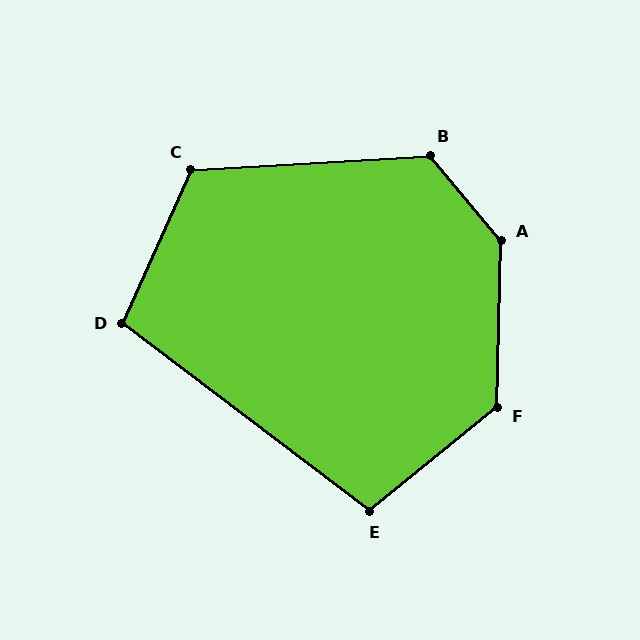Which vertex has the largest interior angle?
A, at approximately 139 degrees.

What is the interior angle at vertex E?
Approximately 104 degrees (obtuse).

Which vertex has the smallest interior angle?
D, at approximately 103 degrees.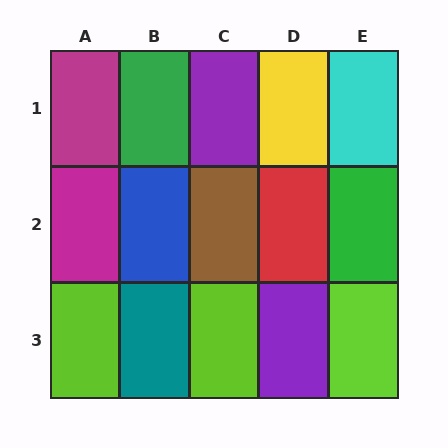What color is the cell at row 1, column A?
Magenta.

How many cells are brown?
1 cell is brown.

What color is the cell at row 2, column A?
Magenta.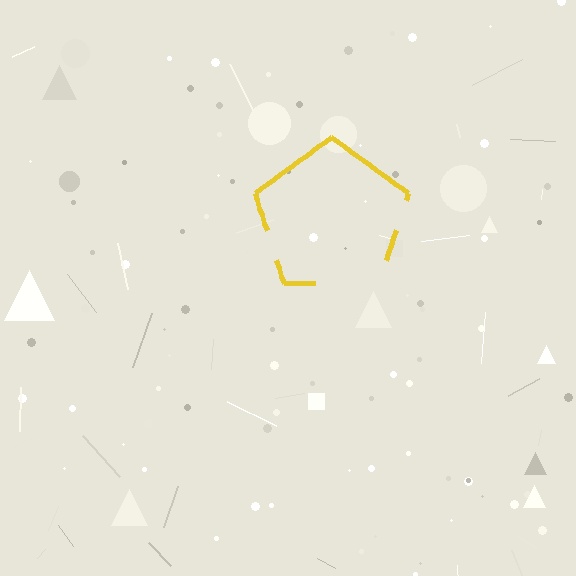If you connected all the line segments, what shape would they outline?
They would outline a pentagon.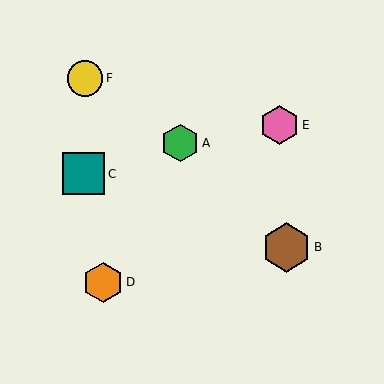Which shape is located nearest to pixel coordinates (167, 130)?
The green hexagon (labeled A) at (180, 143) is nearest to that location.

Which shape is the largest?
The brown hexagon (labeled B) is the largest.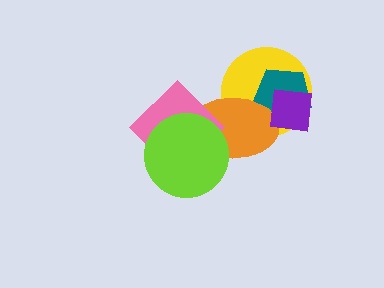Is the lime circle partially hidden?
No, no other shape covers it.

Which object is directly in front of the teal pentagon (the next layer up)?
The orange ellipse is directly in front of the teal pentagon.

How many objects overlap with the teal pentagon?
3 objects overlap with the teal pentagon.